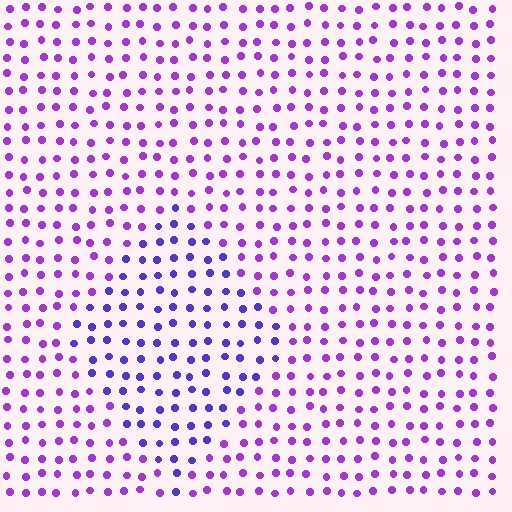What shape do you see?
I see a diamond.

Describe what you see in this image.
The image is filled with small purple elements in a uniform arrangement. A diamond-shaped region is visible where the elements are tinted to a slightly different hue, forming a subtle color boundary.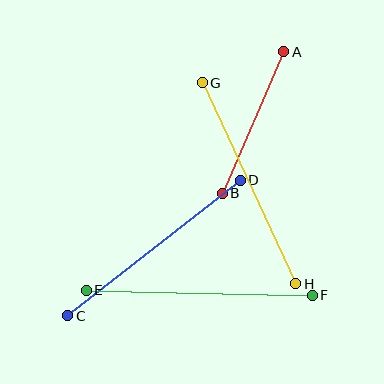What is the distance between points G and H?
The distance is approximately 222 pixels.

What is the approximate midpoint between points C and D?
The midpoint is at approximately (154, 248) pixels.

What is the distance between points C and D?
The distance is approximately 219 pixels.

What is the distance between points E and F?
The distance is approximately 226 pixels.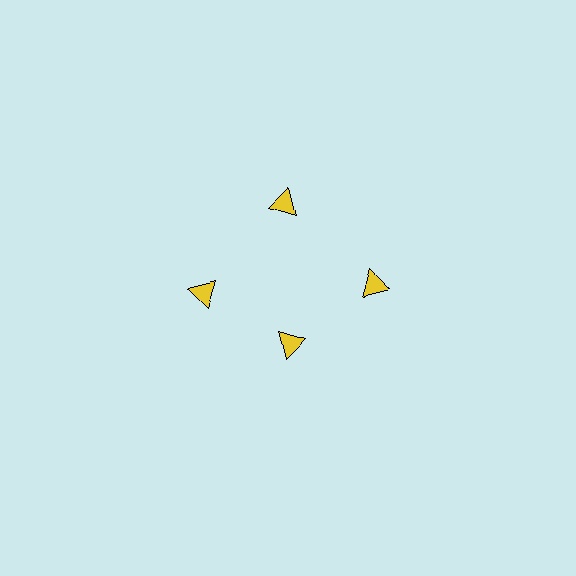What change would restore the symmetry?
The symmetry would be restored by moving it outward, back onto the ring so that all 4 triangles sit at equal angles and equal distance from the center.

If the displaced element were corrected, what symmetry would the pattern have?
It would have 4-fold rotational symmetry — the pattern would map onto itself every 90 degrees.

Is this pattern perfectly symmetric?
No. The 4 yellow triangles are arranged in a ring, but one element near the 6 o'clock position is pulled inward toward the center, breaking the 4-fold rotational symmetry.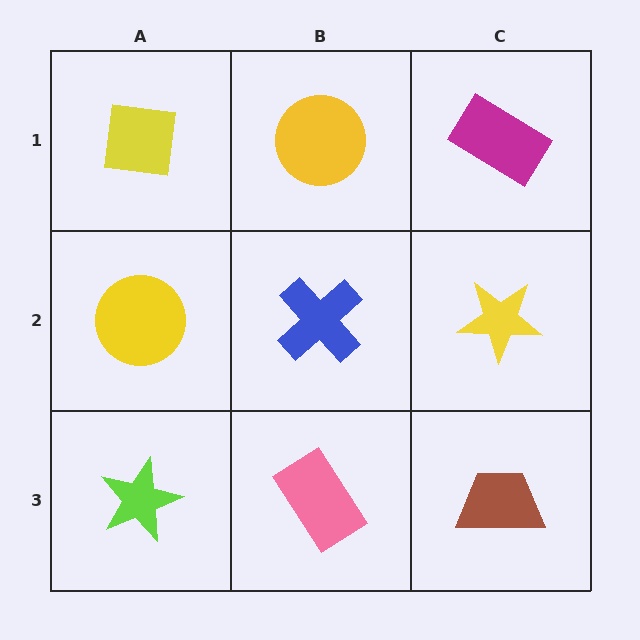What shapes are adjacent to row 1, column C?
A yellow star (row 2, column C), a yellow circle (row 1, column B).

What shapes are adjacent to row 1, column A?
A yellow circle (row 2, column A), a yellow circle (row 1, column B).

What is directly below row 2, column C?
A brown trapezoid.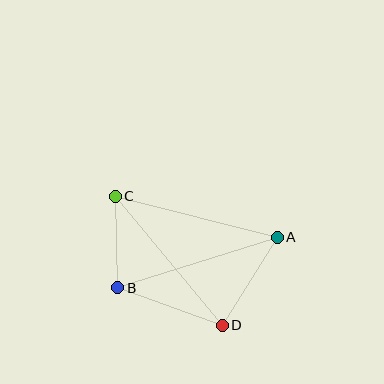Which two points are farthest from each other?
Points C and D are farthest from each other.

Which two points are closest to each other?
Points B and C are closest to each other.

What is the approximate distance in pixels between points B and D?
The distance between B and D is approximately 111 pixels.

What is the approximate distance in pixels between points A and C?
The distance between A and C is approximately 167 pixels.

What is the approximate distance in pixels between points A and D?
The distance between A and D is approximately 104 pixels.